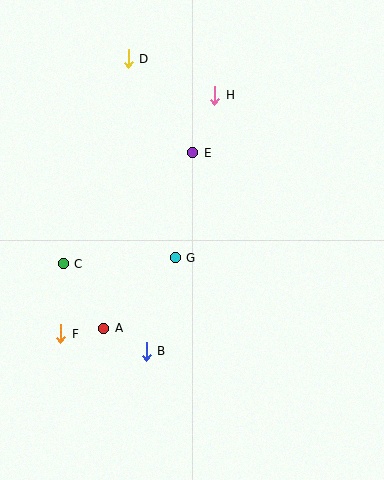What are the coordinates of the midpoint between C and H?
The midpoint between C and H is at (139, 179).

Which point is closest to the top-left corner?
Point D is closest to the top-left corner.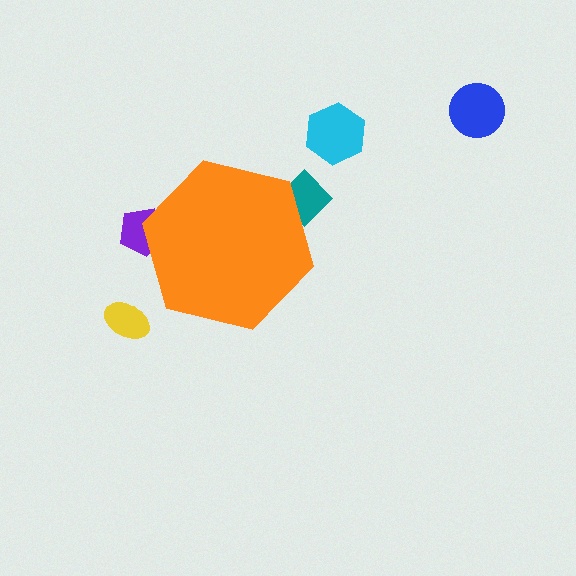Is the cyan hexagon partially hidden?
No, the cyan hexagon is fully visible.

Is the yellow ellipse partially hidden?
No, the yellow ellipse is fully visible.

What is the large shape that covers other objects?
An orange hexagon.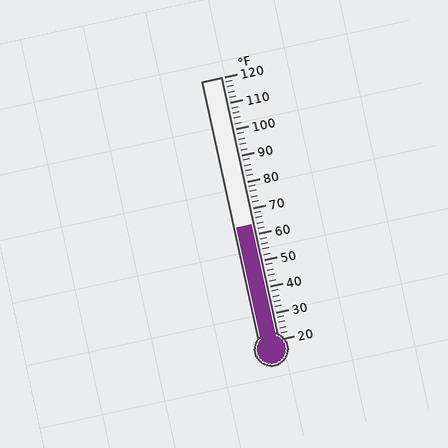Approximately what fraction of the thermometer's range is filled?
The thermometer is filled to approximately 45% of its range.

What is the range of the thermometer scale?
The thermometer scale ranges from 20°F to 120°F.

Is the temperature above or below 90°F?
The temperature is below 90°F.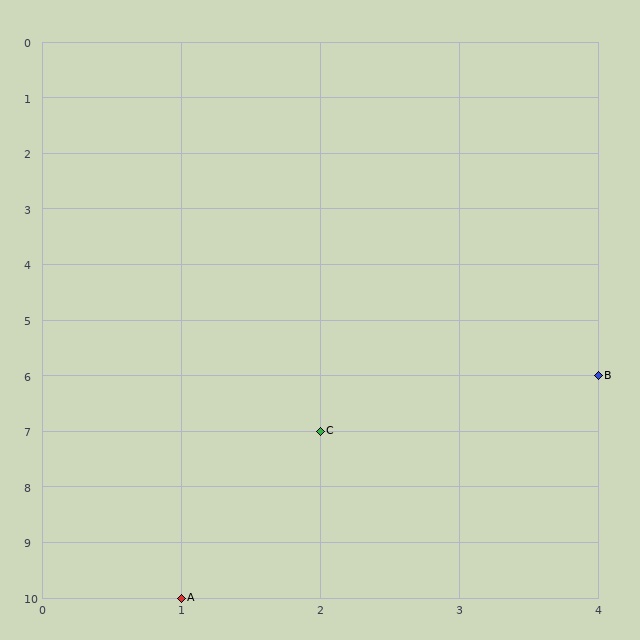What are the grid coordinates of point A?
Point A is at grid coordinates (1, 10).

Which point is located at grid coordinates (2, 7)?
Point C is at (2, 7).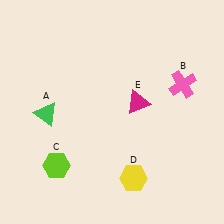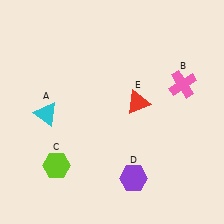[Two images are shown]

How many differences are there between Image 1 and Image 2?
There are 3 differences between the two images.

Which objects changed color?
A changed from green to cyan. D changed from yellow to purple. E changed from magenta to red.